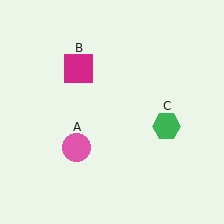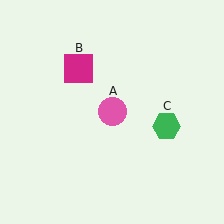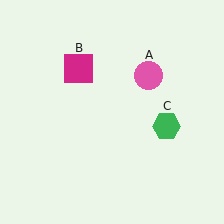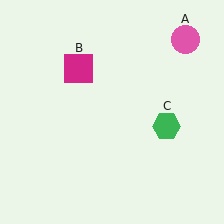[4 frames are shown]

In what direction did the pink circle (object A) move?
The pink circle (object A) moved up and to the right.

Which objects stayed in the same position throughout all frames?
Magenta square (object B) and green hexagon (object C) remained stationary.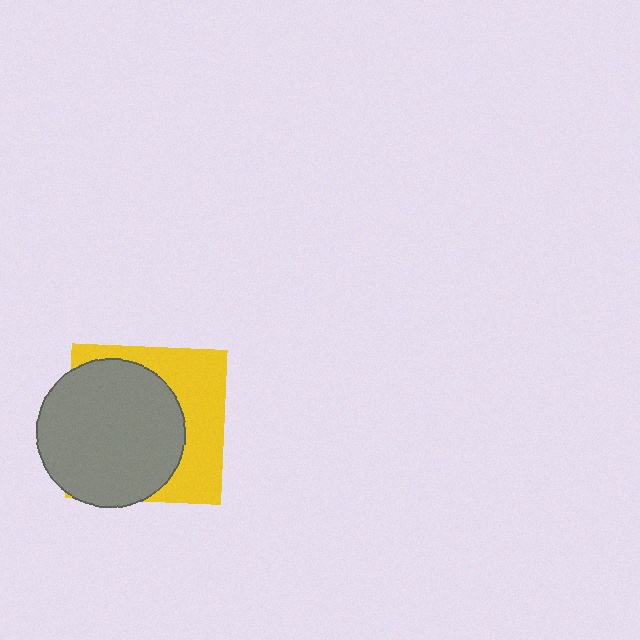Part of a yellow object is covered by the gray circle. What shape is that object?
It is a square.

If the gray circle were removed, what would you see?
You would see the complete yellow square.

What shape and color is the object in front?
The object in front is a gray circle.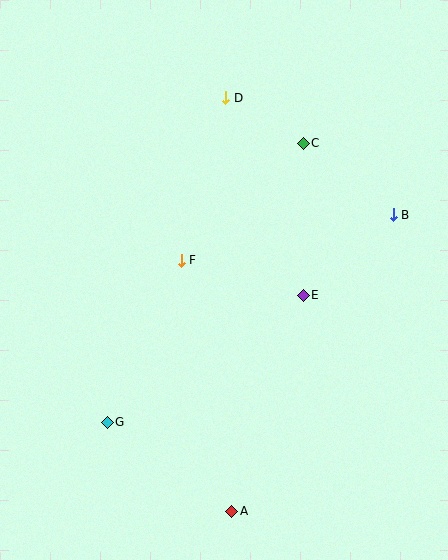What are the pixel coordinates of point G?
Point G is at (107, 422).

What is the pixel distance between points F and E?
The distance between F and E is 127 pixels.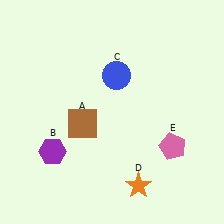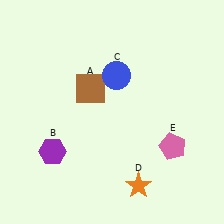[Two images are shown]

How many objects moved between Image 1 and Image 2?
1 object moved between the two images.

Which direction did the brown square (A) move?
The brown square (A) moved up.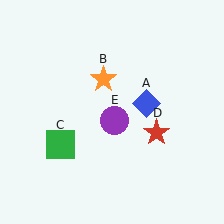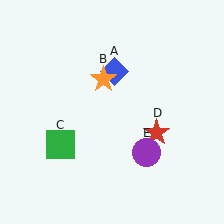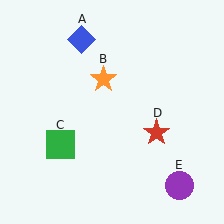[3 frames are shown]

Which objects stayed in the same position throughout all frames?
Orange star (object B) and green square (object C) and red star (object D) remained stationary.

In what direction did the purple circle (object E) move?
The purple circle (object E) moved down and to the right.